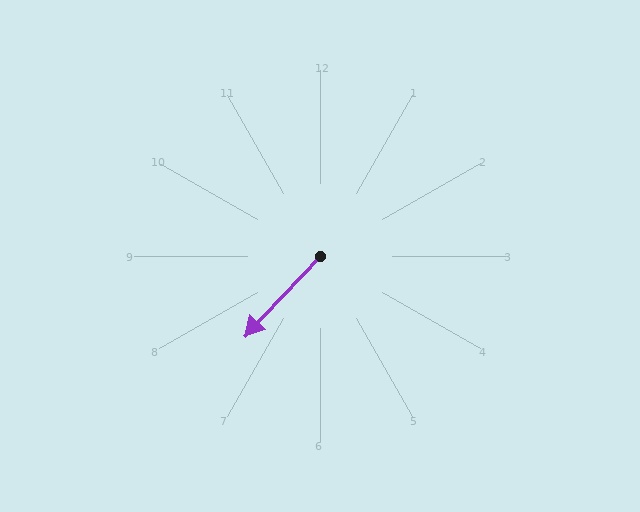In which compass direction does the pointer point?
Southwest.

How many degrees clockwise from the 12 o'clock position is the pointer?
Approximately 223 degrees.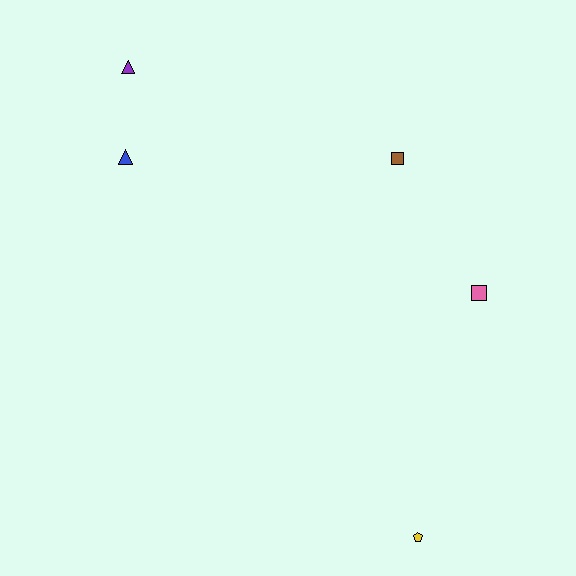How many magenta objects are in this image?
There are no magenta objects.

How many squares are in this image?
There are 2 squares.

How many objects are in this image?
There are 5 objects.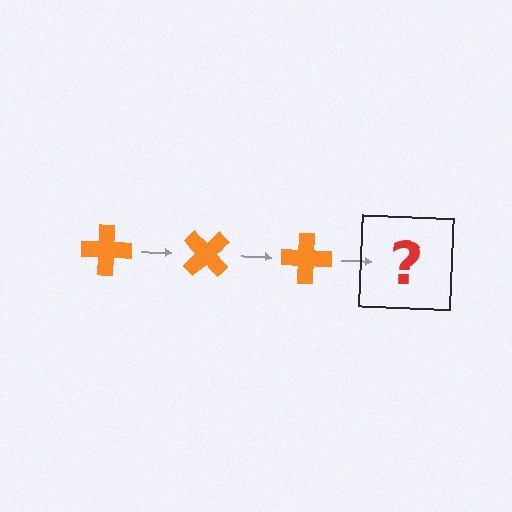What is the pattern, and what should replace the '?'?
The pattern is that the cross rotates 45 degrees each step. The '?' should be an orange cross rotated 135 degrees.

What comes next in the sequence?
The next element should be an orange cross rotated 135 degrees.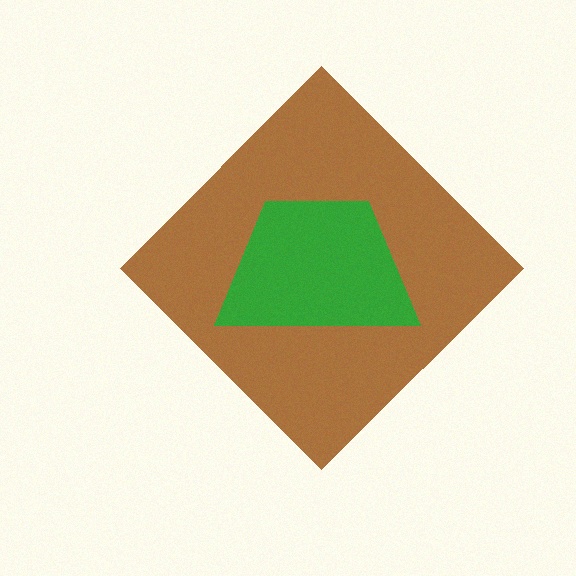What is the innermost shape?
The green trapezoid.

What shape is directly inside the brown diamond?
The green trapezoid.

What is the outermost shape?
The brown diamond.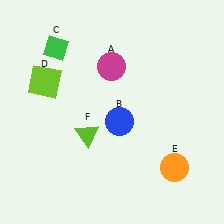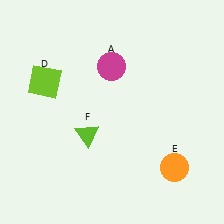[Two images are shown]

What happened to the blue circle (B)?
The blue circle (B) was removed in Image 2. It was in the bottom-right area of Image 1.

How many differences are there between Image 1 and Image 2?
There are 2 differences between the two images.